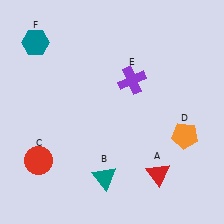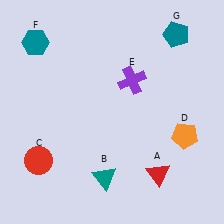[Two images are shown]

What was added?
A teal pentagon (G) was added in Image 2.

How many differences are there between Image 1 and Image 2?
There is 1 difference between the two images.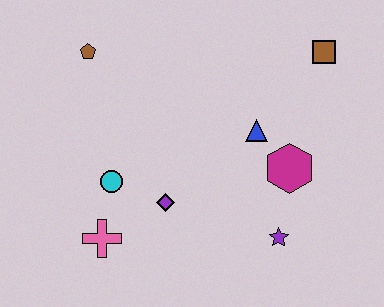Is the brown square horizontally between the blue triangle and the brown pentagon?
No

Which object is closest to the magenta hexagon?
The blue triangle is closest to the magenta hexagon.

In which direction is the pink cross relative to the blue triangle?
The pink cross is to the left of the blue triangle.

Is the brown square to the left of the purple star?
No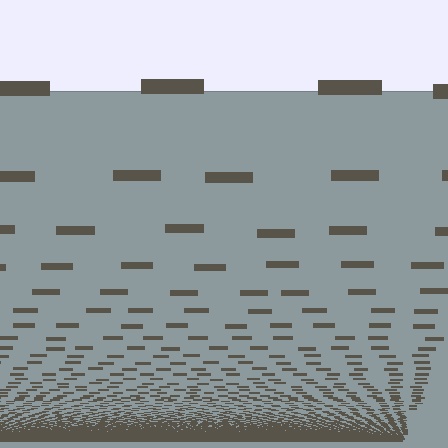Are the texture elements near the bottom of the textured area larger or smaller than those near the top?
Smaller. The gradient is inverted — elements near the bottom are smaller and denser.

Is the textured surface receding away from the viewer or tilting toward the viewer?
The surface appears to tilt toward the viewer. Texture elements get larger and sparser toward the top.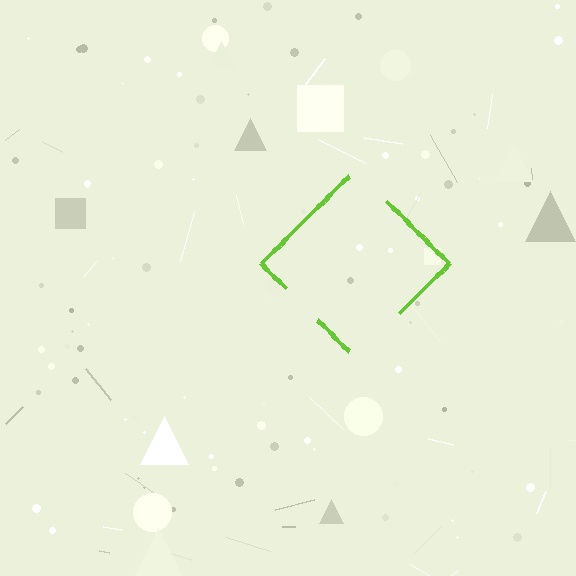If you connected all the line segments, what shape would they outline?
They would outline a diamond.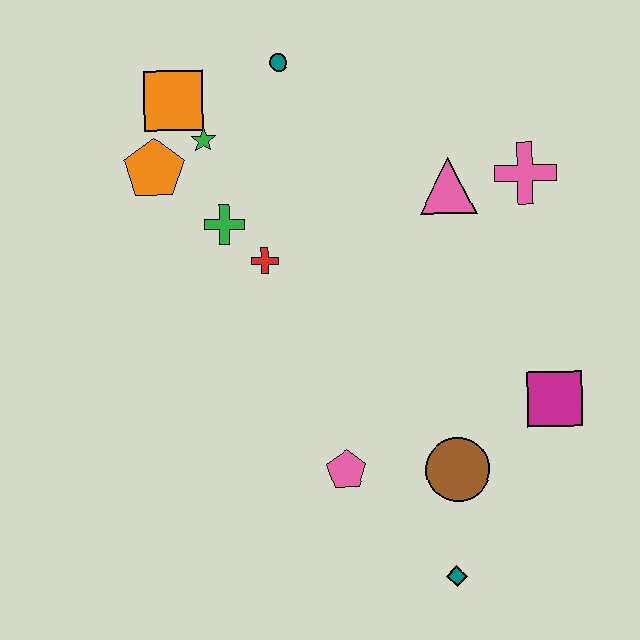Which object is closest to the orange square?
The green star is closest to the orange square.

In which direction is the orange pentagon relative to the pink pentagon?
The orange pentagon is above the pink pentagon.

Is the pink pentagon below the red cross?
Yes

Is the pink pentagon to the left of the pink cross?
Yes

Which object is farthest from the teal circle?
The teal diamond is farthest from the teal circle.